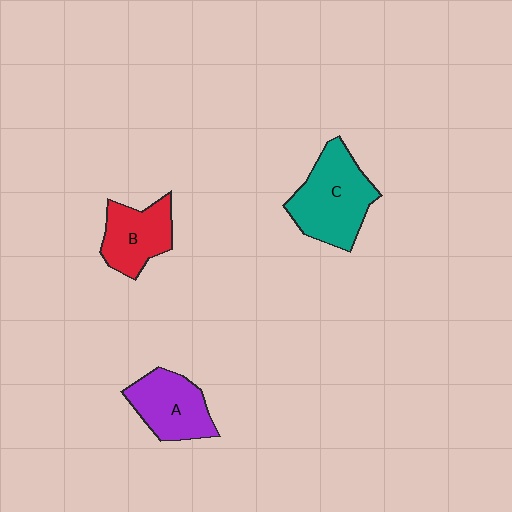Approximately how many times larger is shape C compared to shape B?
Approximately 1.5 times.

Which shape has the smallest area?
Shape B (red).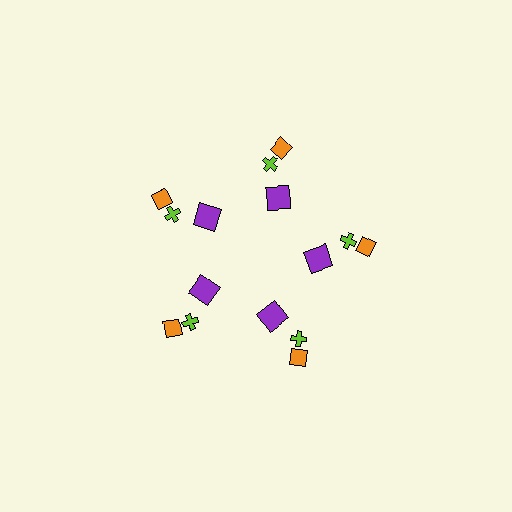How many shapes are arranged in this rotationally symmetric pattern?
There are 15 shapes, arranged in 5 groups of 3.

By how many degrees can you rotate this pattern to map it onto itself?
The pattern maps onto itself every 72 degrees of rotation.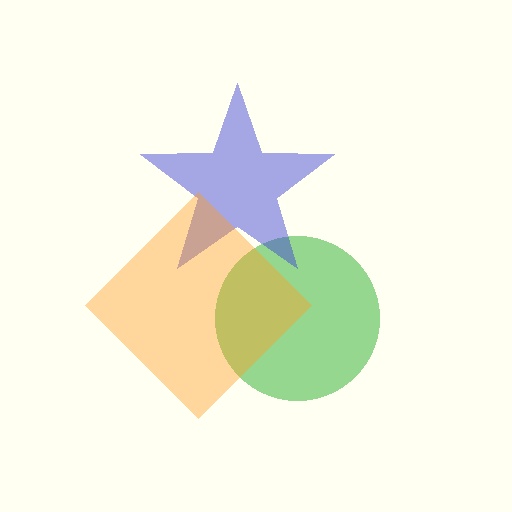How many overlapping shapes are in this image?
There are 3 overlapping shapes in the image.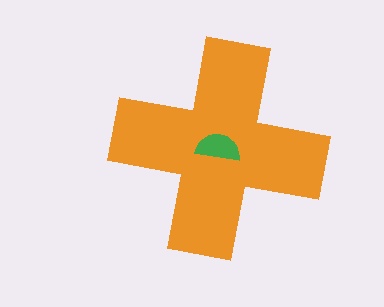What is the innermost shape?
The green semicircle.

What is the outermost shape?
The orange cross.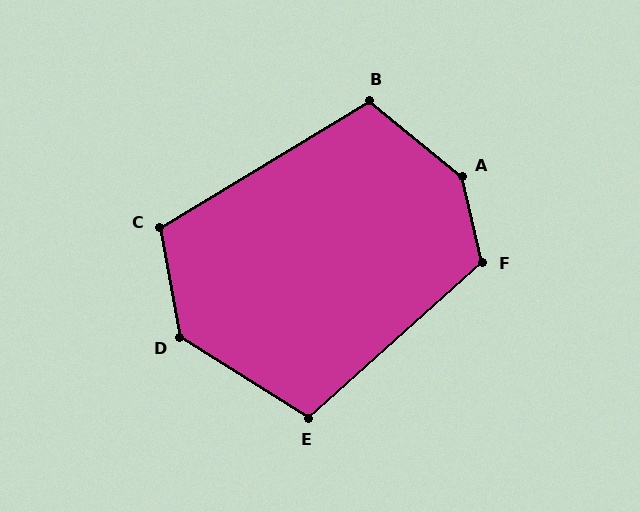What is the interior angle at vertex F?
Approximately 118 degrees (obtuse).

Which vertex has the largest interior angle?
A, at approximately 143 degrees.